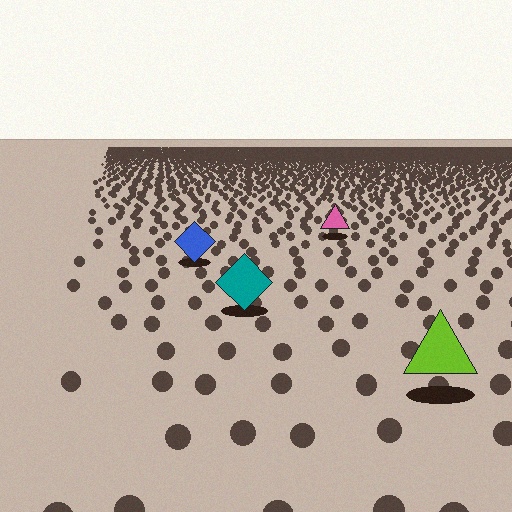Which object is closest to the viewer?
The lime triangle is closest. The texture marks near it are larger and more spread out.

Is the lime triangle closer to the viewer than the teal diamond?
Yes. The lime triangle is closer — you can tell from the texture gradient: the ground texture is coarser near it.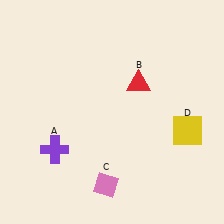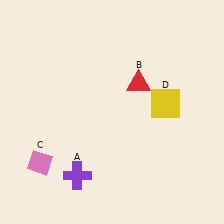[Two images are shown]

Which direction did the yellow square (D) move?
The yellow square (D) moved up.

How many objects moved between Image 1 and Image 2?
3 objects moved between the two images.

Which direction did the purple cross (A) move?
The purple cross (A) moved down.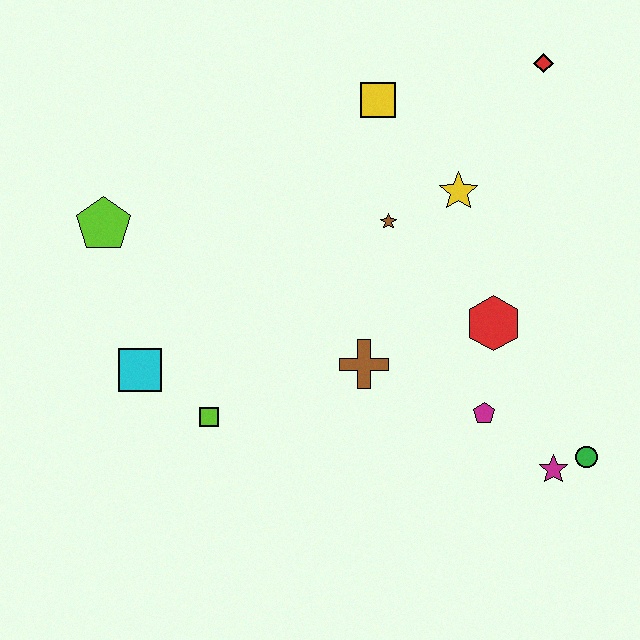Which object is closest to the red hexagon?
The magenta pentagon is closest to the red hexagon.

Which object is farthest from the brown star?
The green circle is farthest from the brown star.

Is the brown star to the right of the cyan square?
Yes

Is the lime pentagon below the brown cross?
No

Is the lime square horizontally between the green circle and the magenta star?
No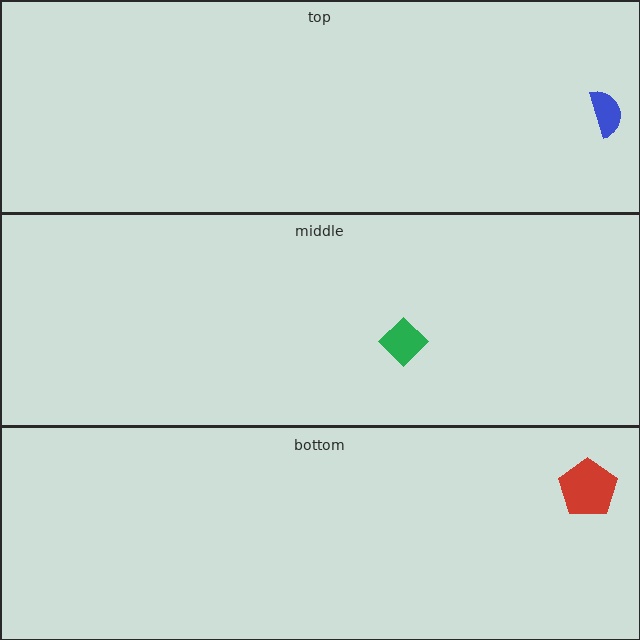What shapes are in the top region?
The blue semicircle.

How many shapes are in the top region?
1.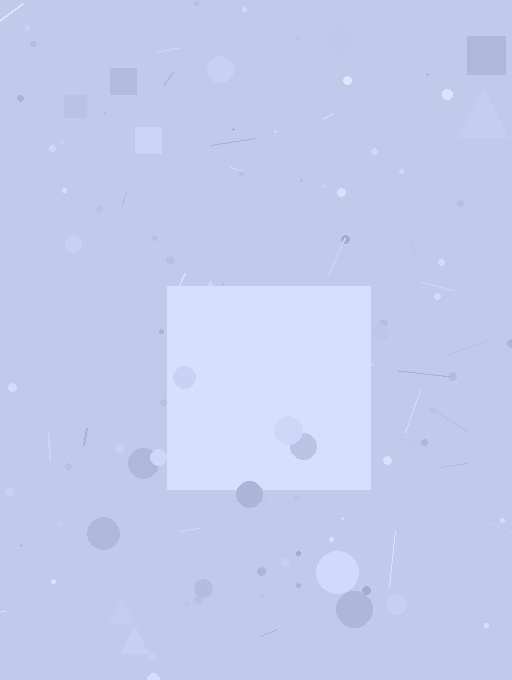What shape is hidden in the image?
A square is hidden in the image.